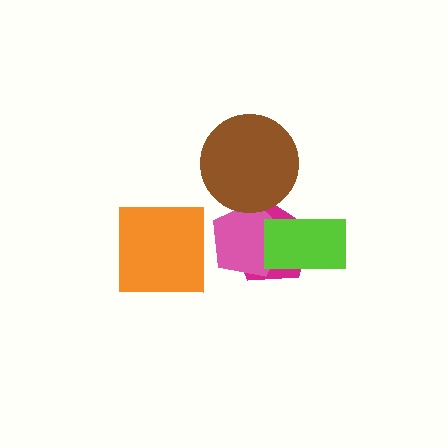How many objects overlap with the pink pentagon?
3 objects overlap with the pink pentagon.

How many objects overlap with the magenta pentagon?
2 objects overlap with the magenta pentagon.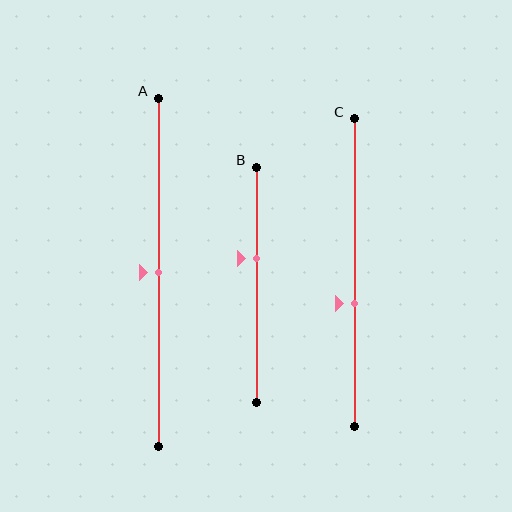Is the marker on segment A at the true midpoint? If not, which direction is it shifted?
Yes, the marker on segment A is at the true midpoint.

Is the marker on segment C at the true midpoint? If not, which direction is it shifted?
No, the marker on segment C is shifted downward by about 10% of the segment length.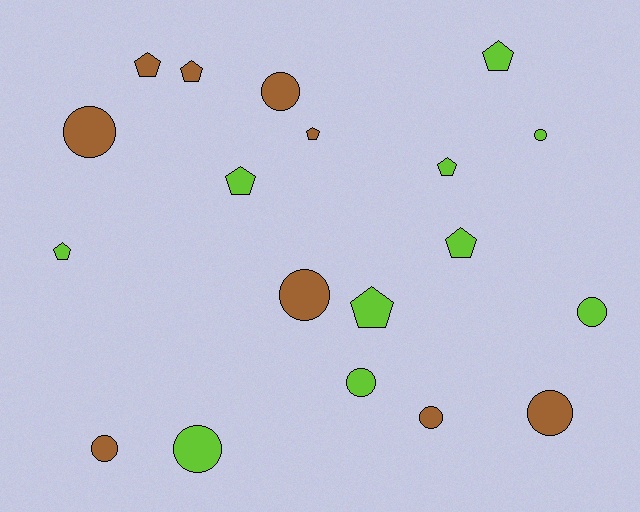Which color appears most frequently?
Lime, with 10 objects.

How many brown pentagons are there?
There are 3 brown pentagons.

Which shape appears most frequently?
Circle, with 10 objects.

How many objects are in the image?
There are 19 objects.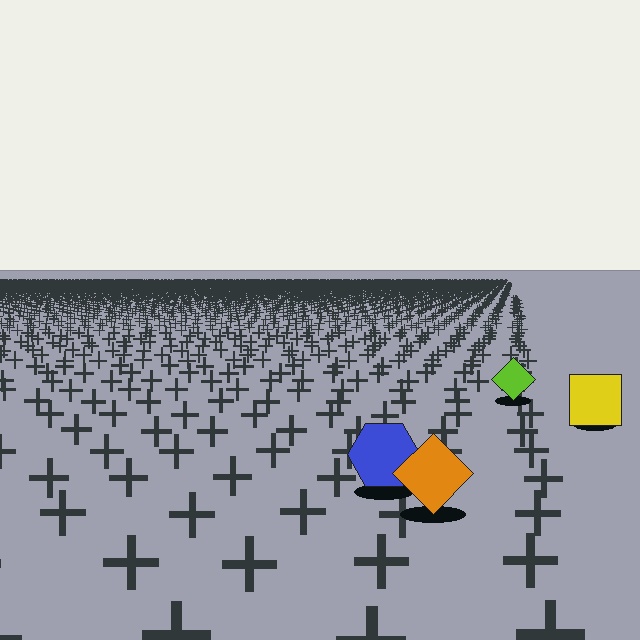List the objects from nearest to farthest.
From nearest to farthest: the orange diamond, the blue hexagon, the yellow square, the lime diamond.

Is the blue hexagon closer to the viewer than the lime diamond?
Yes. The blue hexagon is closer — you can tell from the texture gradient: the ground texture is coarser near it.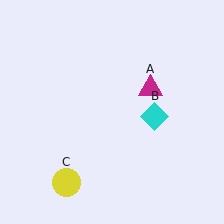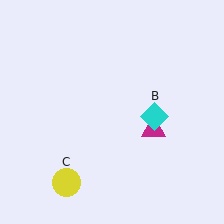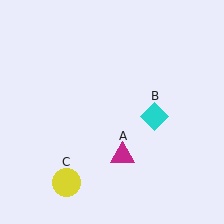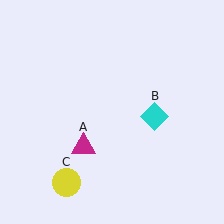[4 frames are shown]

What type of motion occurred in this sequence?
The magenta triangle (object A) rotated clockwise around the center of the scene.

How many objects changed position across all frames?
1 object changed position: magenta triangle (object A).